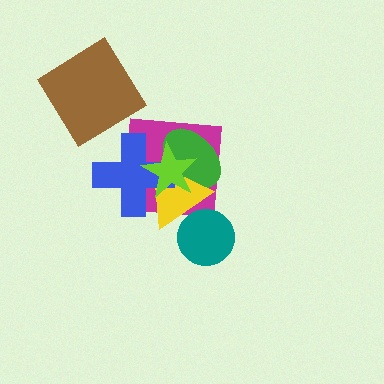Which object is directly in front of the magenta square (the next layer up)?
The green ellipse is directly in front of the magenta square.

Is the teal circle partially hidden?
No, no other shape covers it.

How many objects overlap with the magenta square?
4 objects overlap with the magenta square.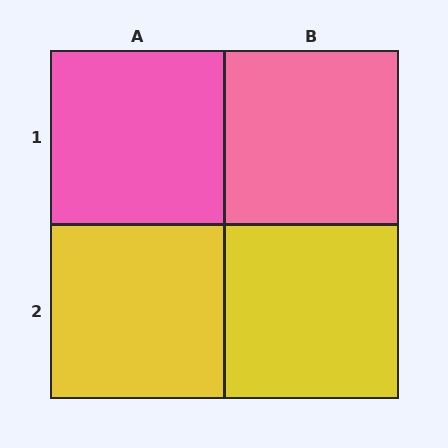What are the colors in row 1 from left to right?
Pink, pink.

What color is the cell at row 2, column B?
Yellow.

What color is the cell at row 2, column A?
Yellow.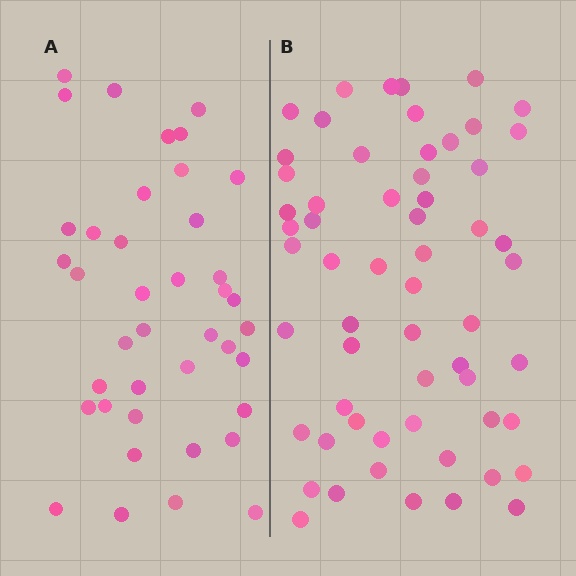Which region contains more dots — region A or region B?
Region B (the right region) has more dots.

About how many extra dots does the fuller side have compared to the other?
Region B has approximately 20 more dots than region A.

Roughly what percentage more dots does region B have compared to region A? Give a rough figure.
About 50% more.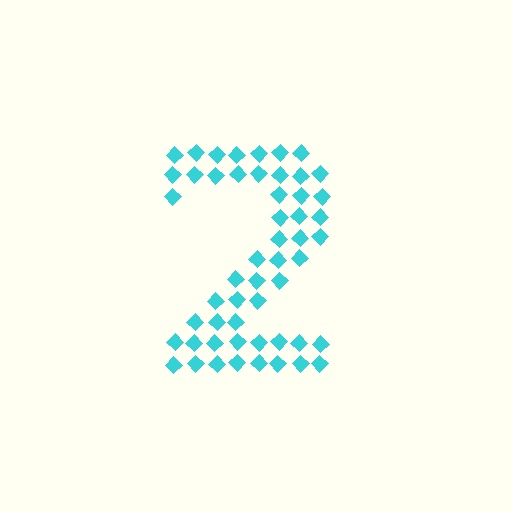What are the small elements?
The small elements are diamonds.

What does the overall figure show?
The overall figure shows the digit 2.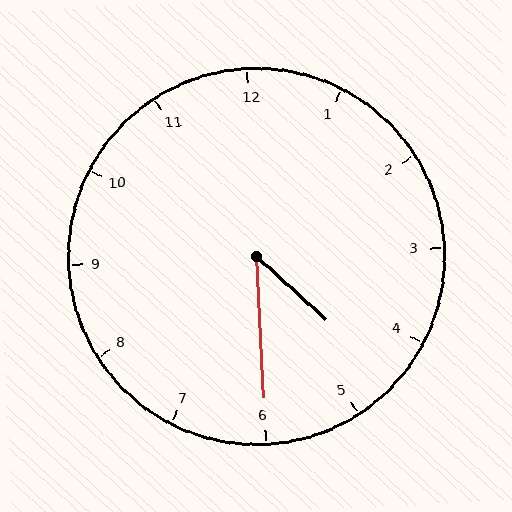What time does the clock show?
4:30.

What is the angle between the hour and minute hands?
Approximately 45 degrees.